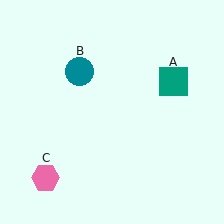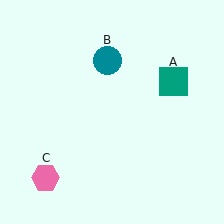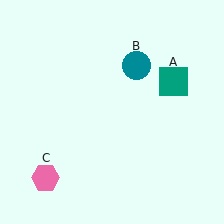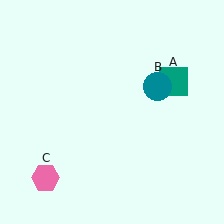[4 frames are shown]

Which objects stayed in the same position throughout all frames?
Teal square (object A) and pink hexagon (object C) remained stationary.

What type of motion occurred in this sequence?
The teal circle (object B) rotated clockwise around the center of the scene.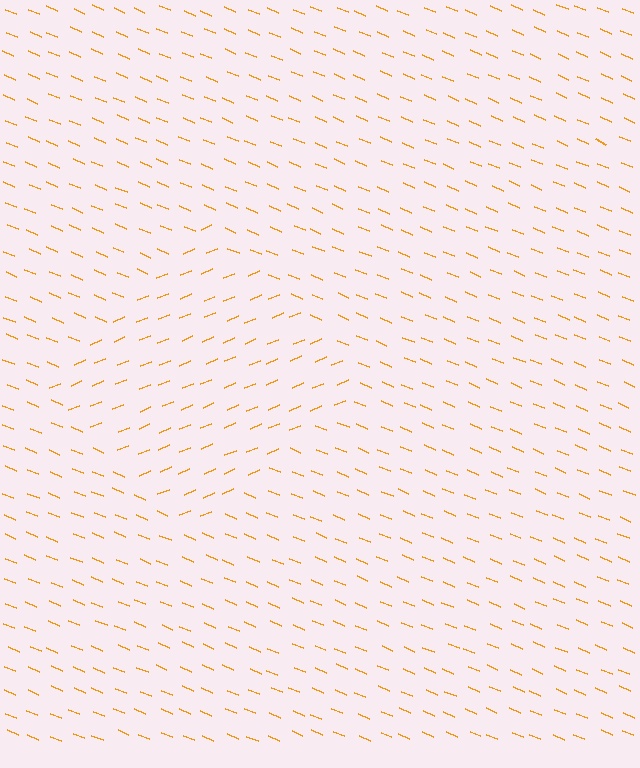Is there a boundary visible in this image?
Yes, there is a texture boundary formed by a change in line orientation.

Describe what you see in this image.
The image is filled with small orange line segments. A diamond region in the image has lines oriented differently from the surrounding lines, creating a visible texture boundary.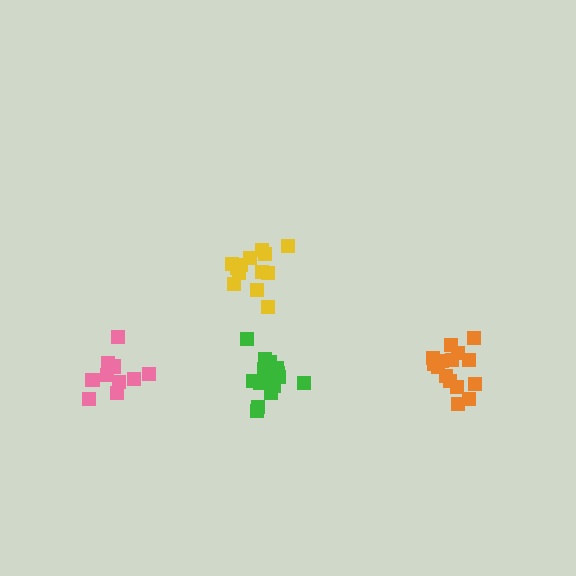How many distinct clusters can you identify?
There are 4 distinct clusters.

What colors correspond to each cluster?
The clusters are colored: orange, yellow, pink, green.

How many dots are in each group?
Group 1: 15 dots, Group 2: 13 dots, Group 3: 12 dots, Group 4: 18 dots (58 total).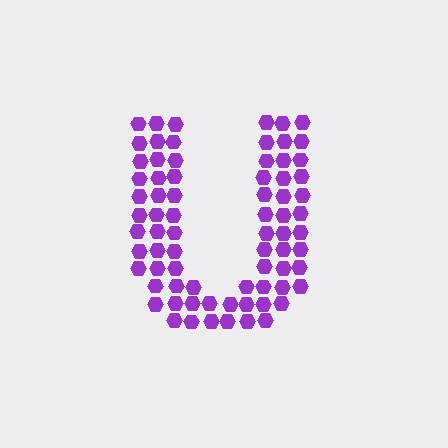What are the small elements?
The small elements are hexagons.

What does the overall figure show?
The overall figure shows the letter U.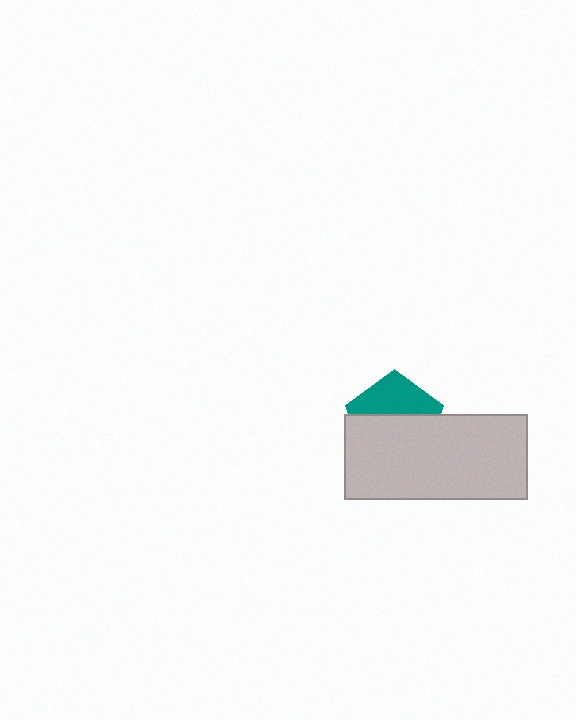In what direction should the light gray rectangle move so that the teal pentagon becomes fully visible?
The light gray rectangle should move down. That is the shortest direction to clear the overlap and leave the teal pentagon fully visible.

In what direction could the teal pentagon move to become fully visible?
The teal pentagon could move up. That would shift it out from behind the light gray rectangle entirely.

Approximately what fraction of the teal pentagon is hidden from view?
Roughly 60% of the teal pentagon is hidden behind the light gray rectangle.